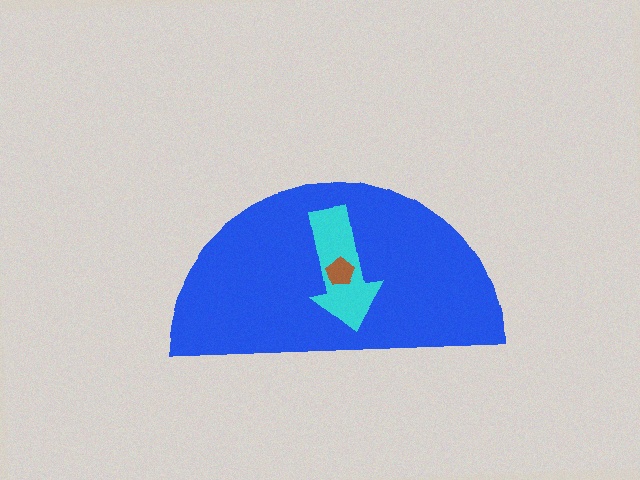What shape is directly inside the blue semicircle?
The cyan arrow.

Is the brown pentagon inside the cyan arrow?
Yes.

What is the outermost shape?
The blue semicircle.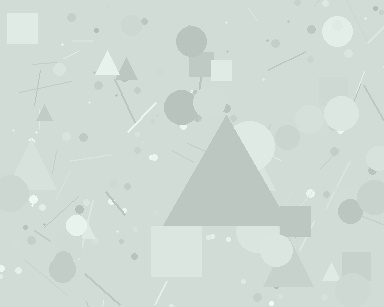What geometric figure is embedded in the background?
A triangle is embedded in the background.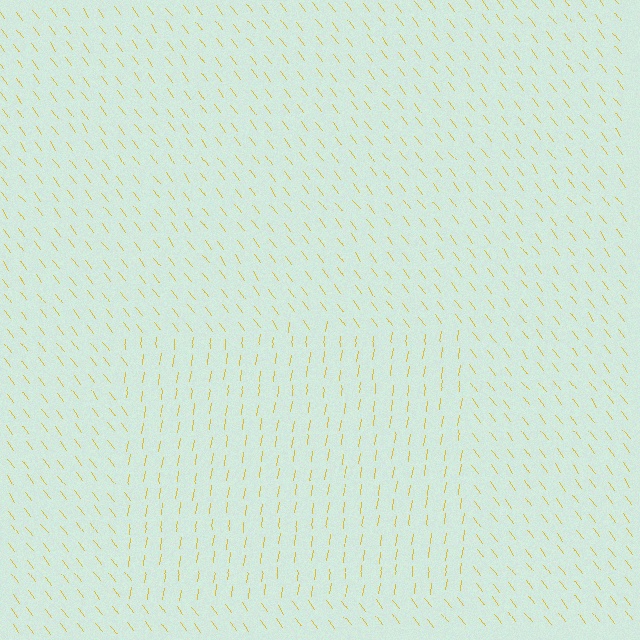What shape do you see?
I see a rectangle.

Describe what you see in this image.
The image is filled with small yellow line segments. A rectangle region in the image has lines oriented differently from the surrounding lines, creating a visible texture boundary.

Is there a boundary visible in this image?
Yes, there is a texture boundary formed by a change in line orientation.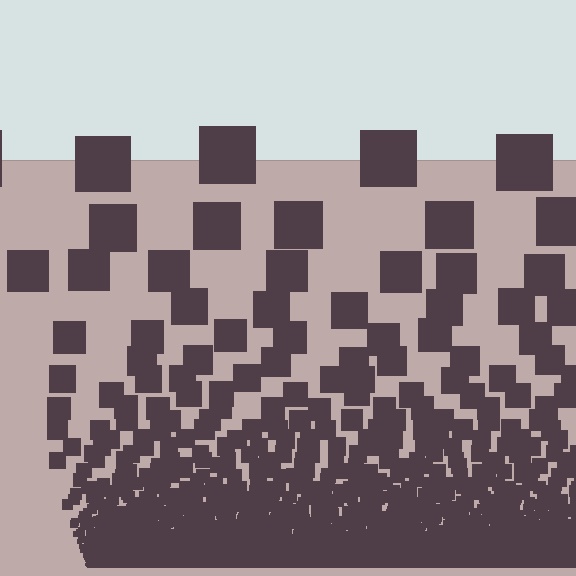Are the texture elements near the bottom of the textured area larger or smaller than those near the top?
Smaller. The gradient is inverted — elements near the bottom are smaller and denser.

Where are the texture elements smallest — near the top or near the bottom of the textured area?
Near the bottom.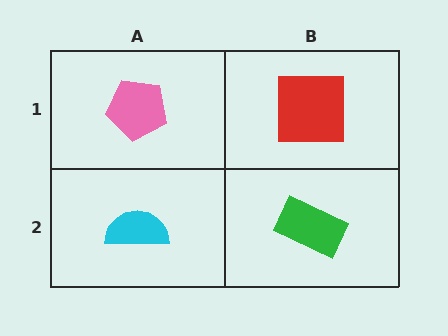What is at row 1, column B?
A red square.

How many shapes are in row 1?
2 shapes.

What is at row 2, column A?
A cyan semicircle.